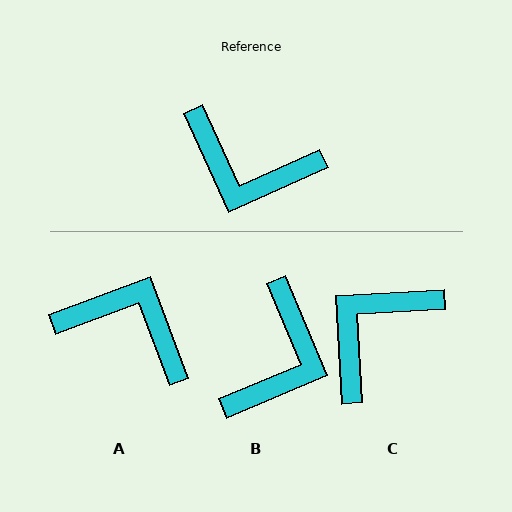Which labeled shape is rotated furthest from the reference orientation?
A, about 176 degrees away.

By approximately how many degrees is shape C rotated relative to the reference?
Approximately 111 degrees clockwise.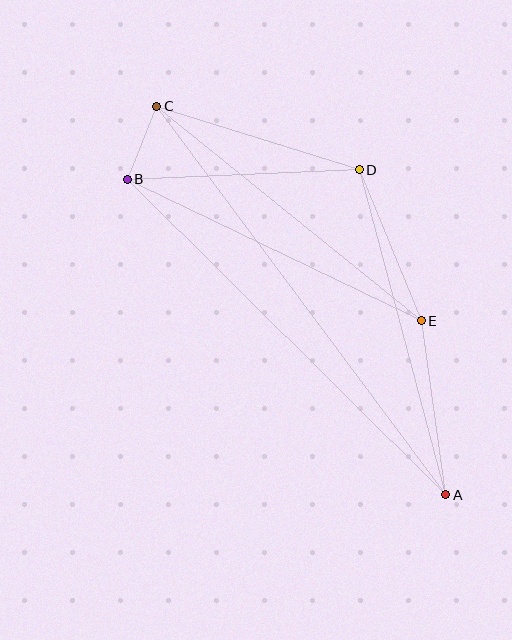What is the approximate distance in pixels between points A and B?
The distance between A and B is approximately 448 pixels.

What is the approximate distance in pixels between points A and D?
The distance between A and D is approximately 336 pixels.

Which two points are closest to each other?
Points B and C are closest to each other.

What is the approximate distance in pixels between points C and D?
The distance between C and D is approximately 212 pixels.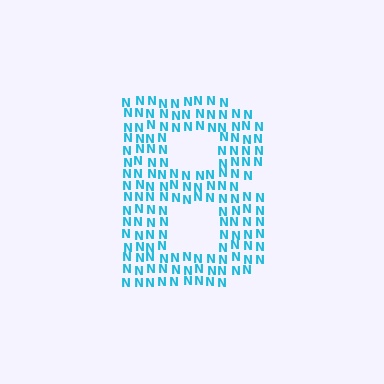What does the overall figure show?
The overall figure shows the letter B.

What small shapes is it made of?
It is made of small letter N's.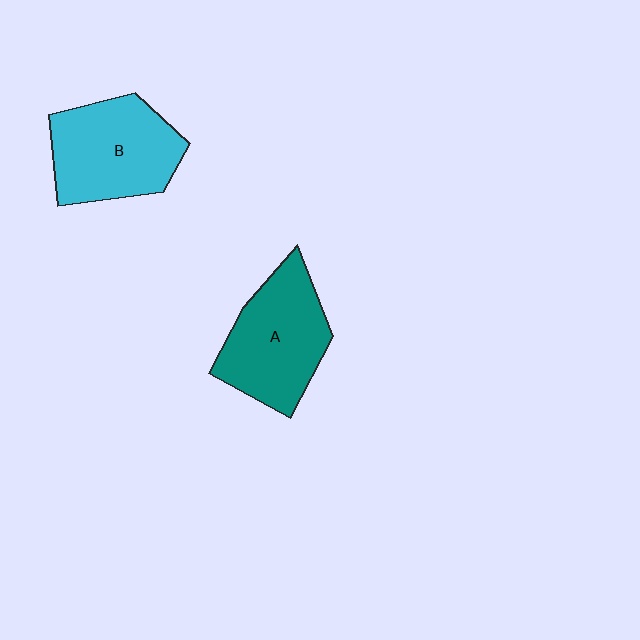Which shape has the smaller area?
Shape A (teal).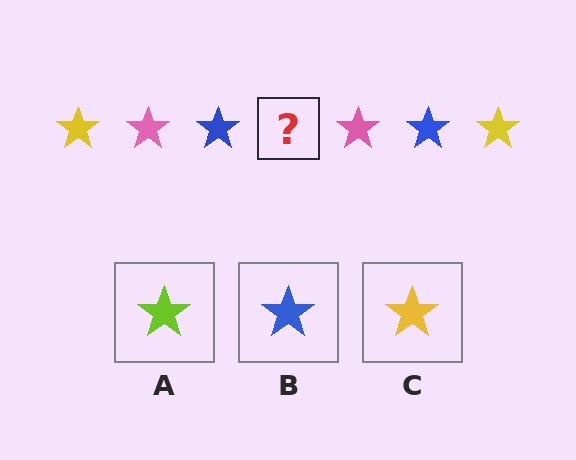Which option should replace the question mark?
Option C.